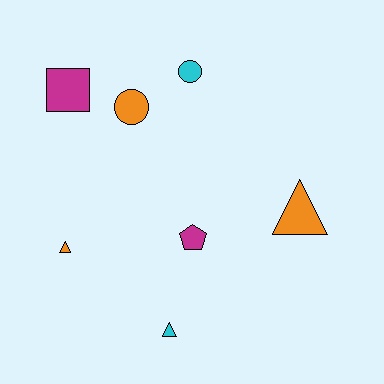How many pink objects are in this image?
There are no pink objects.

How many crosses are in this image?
There are no crosses.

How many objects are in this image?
There are 7 objects.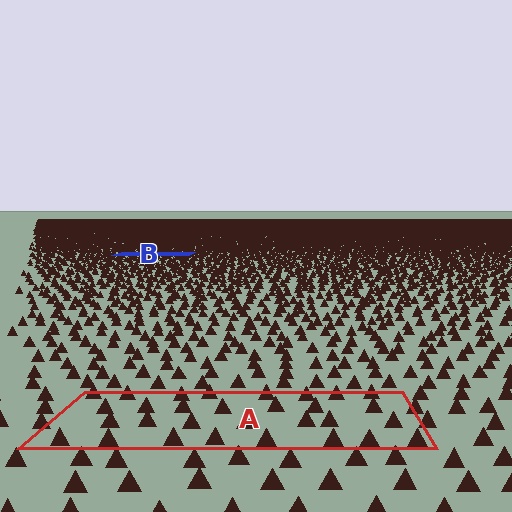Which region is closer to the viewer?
Region A is closer. The texture elements there are larger and more spread out.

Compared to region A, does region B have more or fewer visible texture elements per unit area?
Region B has more texture elements per unit area — they are packed more densely because it is farther away.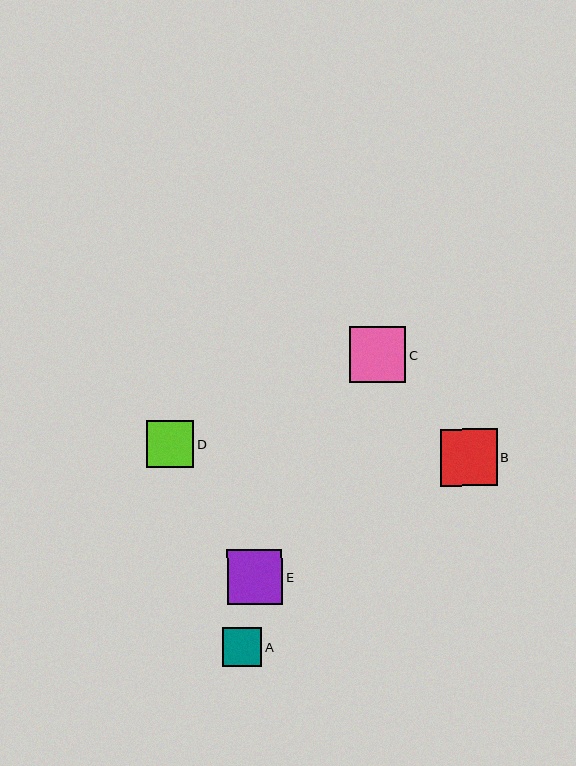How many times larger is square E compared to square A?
Square E is approximately 1.4 times the size of square A.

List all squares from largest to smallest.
From largest to smallest: B, C, E, D, A.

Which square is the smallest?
Square A is the smallest with a size of approximately 39 pixels.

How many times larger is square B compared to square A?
Square B is approximately 1.5 times the size of square A.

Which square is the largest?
Square B is the largest with a size of approximately 57 pixels.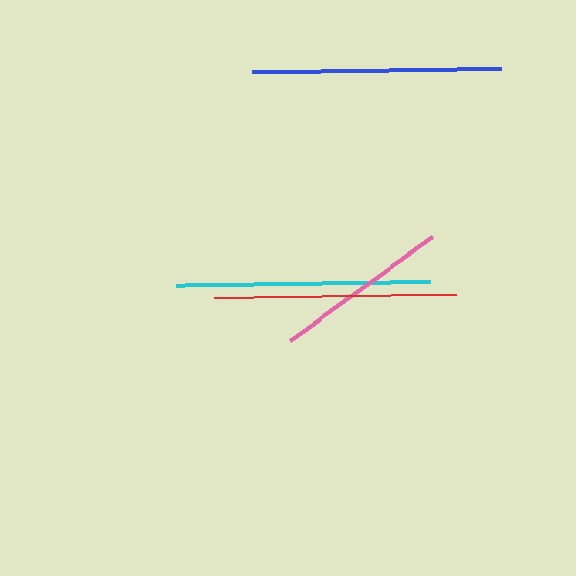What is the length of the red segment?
The red segment is approximately 242 pixels long.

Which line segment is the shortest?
The pink line is the shortest at approximately 177 pixels.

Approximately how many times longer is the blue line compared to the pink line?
The blue line is approximately 1.4 times the length of the pink line.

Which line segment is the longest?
The cyan line is the longest at approximately 254 pixels.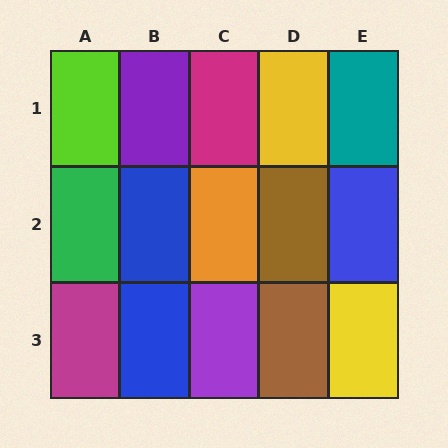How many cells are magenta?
2 cells are magenta.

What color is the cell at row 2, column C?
Orange.